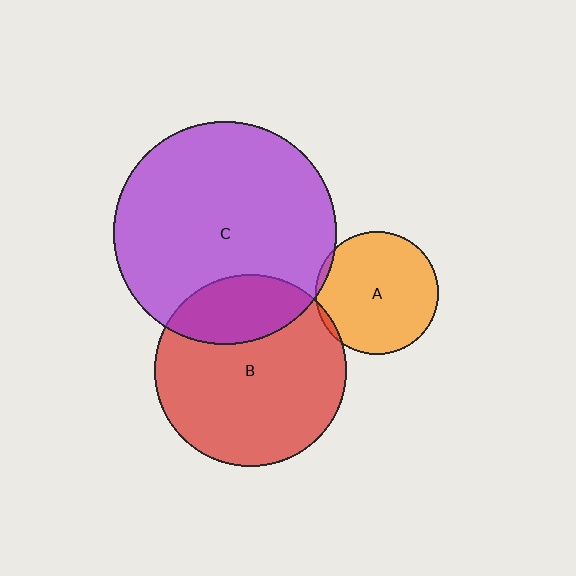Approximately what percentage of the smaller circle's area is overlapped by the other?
Approximately 5%.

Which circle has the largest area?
Circle C (purple).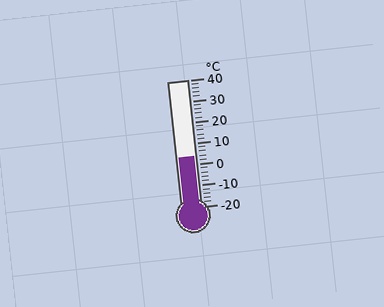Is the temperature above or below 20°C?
The temperature is below 20°C.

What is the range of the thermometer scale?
The thermometer scale ranges from -20°C to 40°C.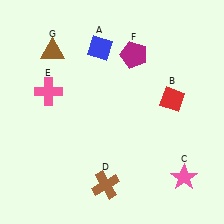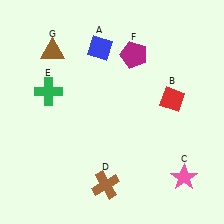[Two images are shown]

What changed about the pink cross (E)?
In Image 1, E is pink. In Image 2, it changed to green.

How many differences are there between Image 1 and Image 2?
There is 1 difference between the two images.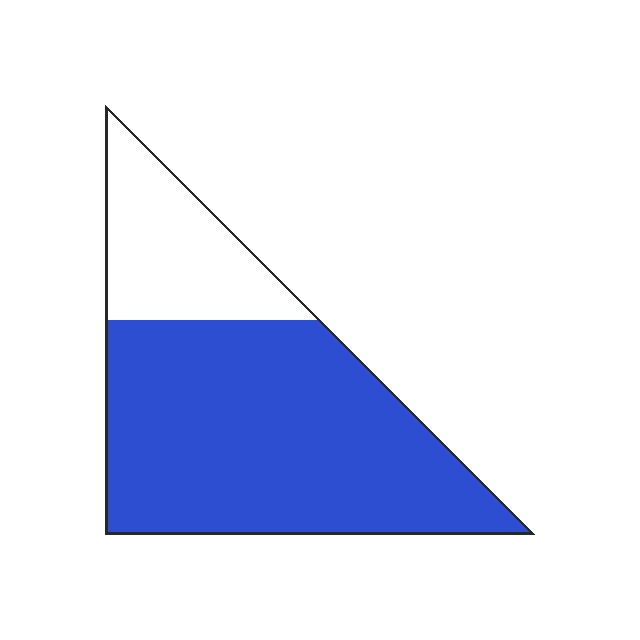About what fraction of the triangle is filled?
About three quarters (3/4).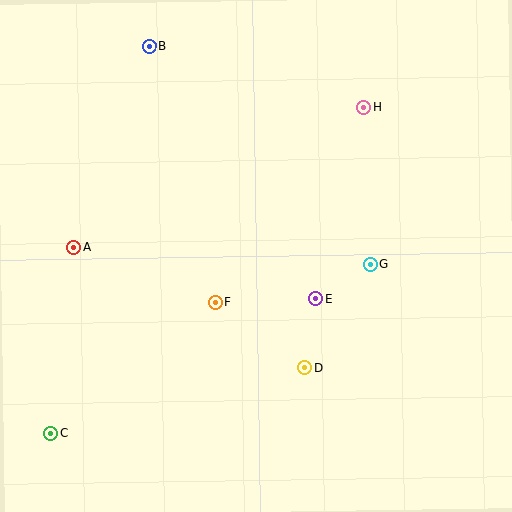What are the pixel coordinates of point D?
Point D is at (304, 368).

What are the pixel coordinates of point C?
Point C is at (51, 434).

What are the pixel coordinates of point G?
Point G is at (370, 265).